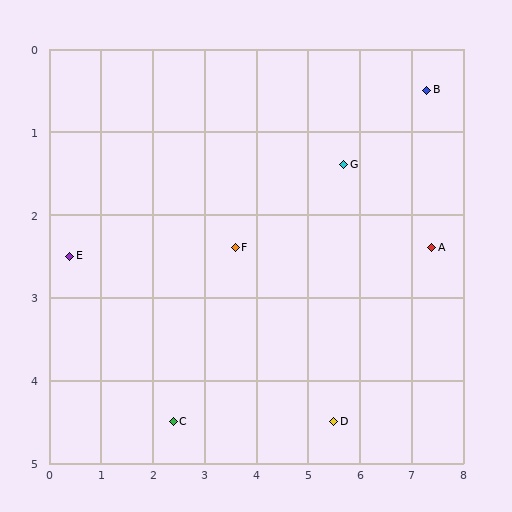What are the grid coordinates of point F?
Point F is at approximately (3.6, 2.4).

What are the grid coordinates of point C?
Point C is at approximately (2.4, 4.5).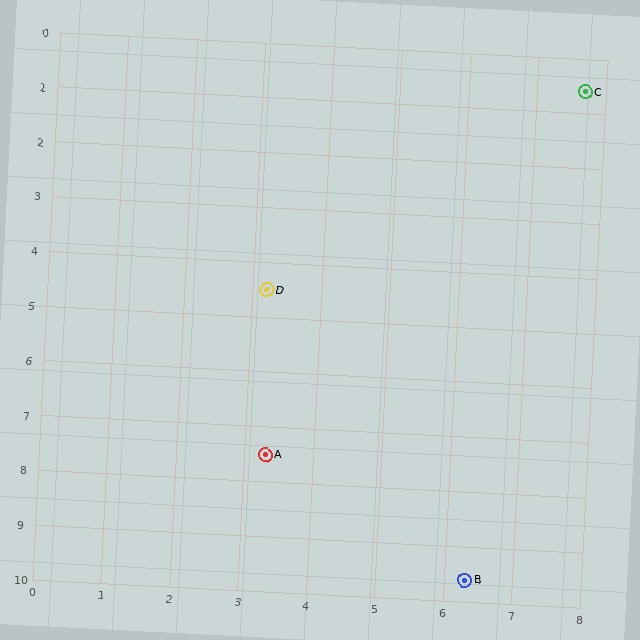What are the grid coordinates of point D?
Point D is at approximately (3.2, 4.5).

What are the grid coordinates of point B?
Point B is at approximately (6.3, 9.6).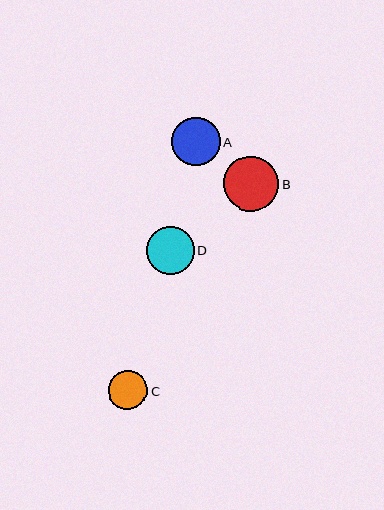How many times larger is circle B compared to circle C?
Circle B is approximately 1.4 times the size of circle C.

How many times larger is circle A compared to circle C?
Circle A is approximately 1.2 times the size of circle C.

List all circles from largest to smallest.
From largest to smallest: B, A, D, C.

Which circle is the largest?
Circle B is the largest with a size of approximately 56 pixels.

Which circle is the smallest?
Circle C is the smallest with a size of approximately 39 pixels.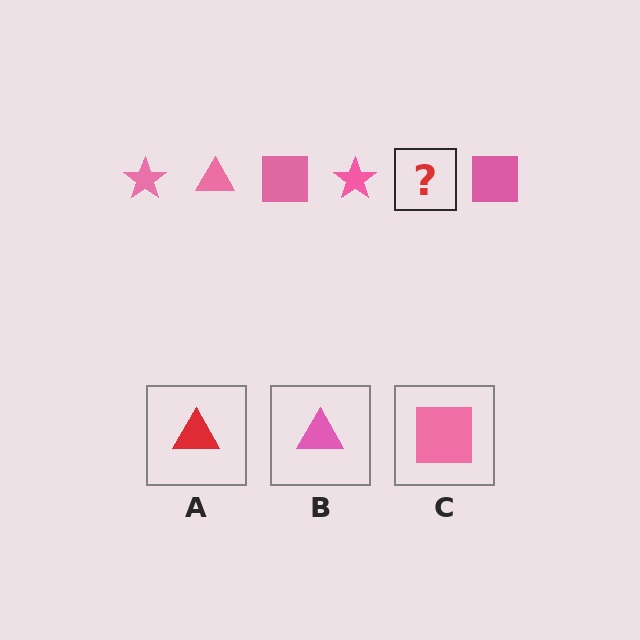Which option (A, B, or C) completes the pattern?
B.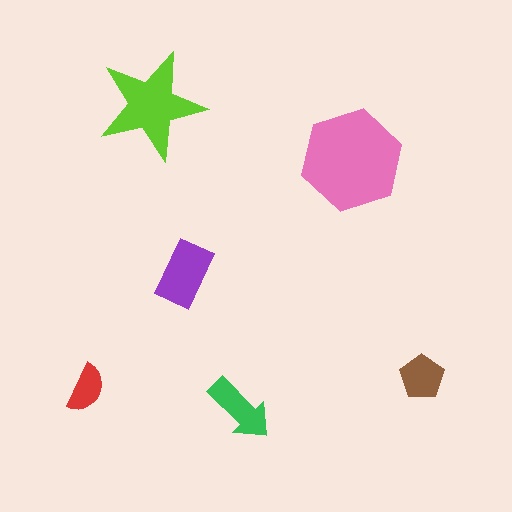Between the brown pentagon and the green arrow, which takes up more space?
The green arrow.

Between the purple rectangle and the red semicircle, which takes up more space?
The purple rectangle.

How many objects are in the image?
There are 6 objects in the image.